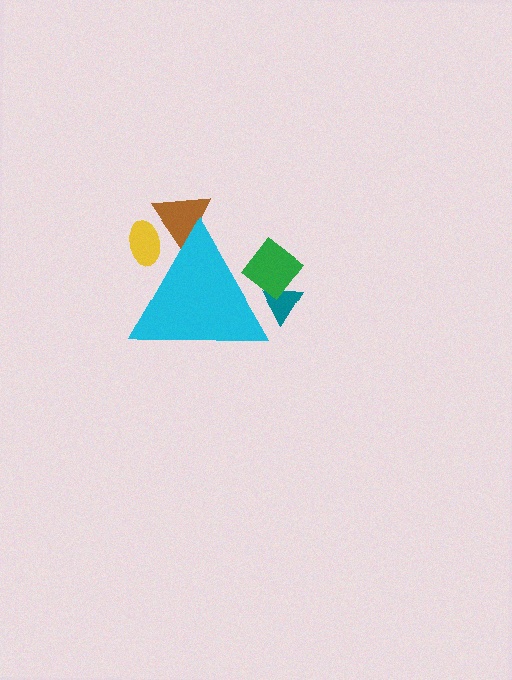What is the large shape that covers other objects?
A cyan triangle.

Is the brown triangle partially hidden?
Yes, the brown triangle is partially hidden behind the cyan triangle.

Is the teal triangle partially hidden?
Yes, the teal triangle is partially hidden behind the cyan triangle.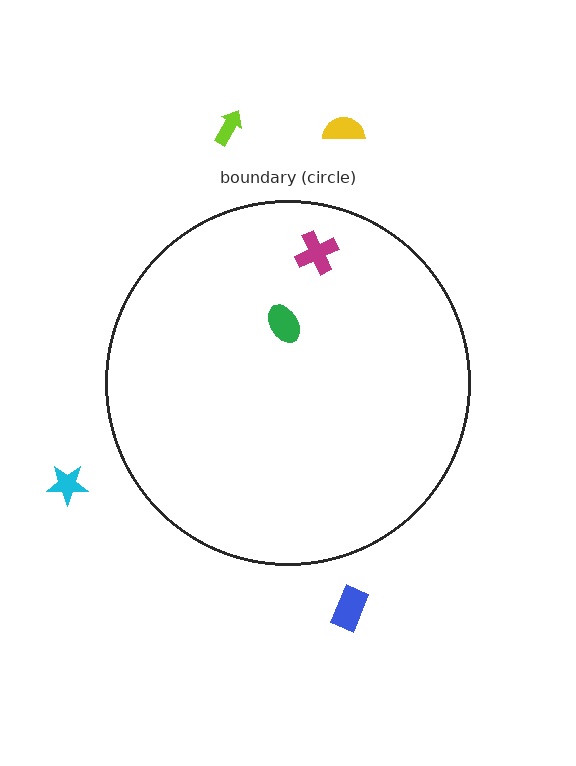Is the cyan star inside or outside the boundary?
Outside.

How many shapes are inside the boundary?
2 inside, 4 outside.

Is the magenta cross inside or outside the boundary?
Inside.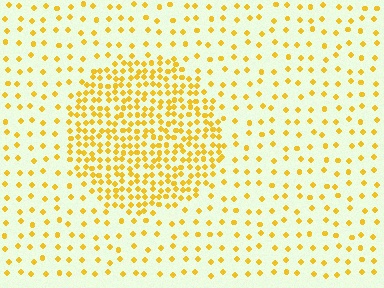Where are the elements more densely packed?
The elements are more densely packed inside the circle boundary.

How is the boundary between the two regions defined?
The boundary is defined by a change in element density (approximately 2.9x ratio). All elements are the same color, size, and shape.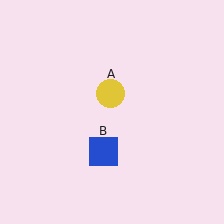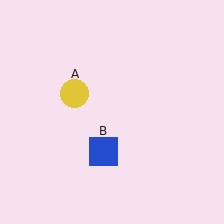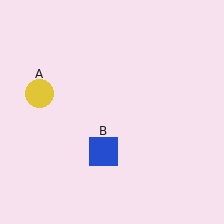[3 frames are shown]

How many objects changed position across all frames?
1 object changed position: yellow circle (object A).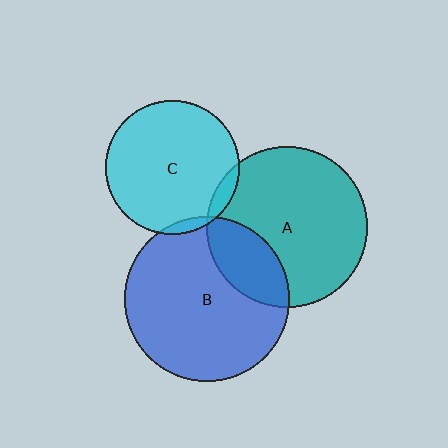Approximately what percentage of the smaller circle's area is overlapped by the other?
Approximately 5%.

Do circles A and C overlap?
Yes.